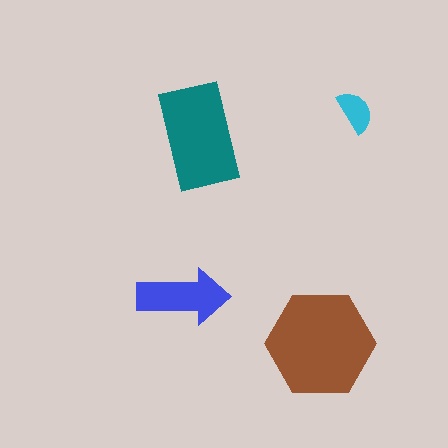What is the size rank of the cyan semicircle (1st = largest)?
4th.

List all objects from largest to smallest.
The brown hexagon, the teal rectangle, the blue arrow, the cyan semicircle.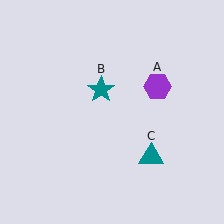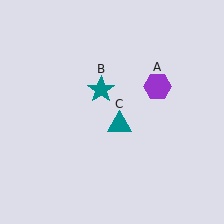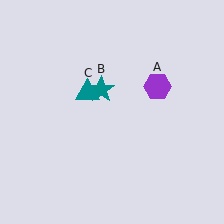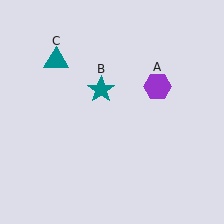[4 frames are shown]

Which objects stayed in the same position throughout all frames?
Purple hexagon (object A) and teal star (object B) remained stationary.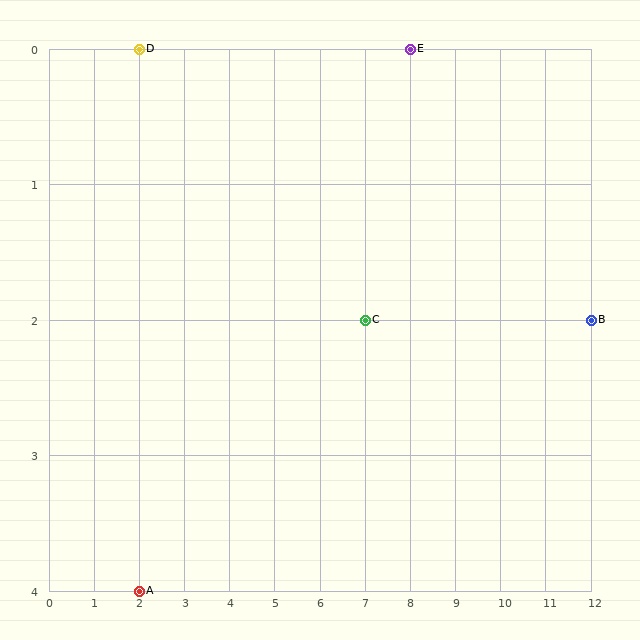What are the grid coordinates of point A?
Point A is at grid coordinates (2, 4).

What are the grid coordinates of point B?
Point B is at grid coordinates (12, 2).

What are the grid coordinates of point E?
Point E is at grid coordinates (8, 0).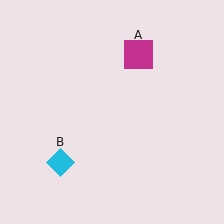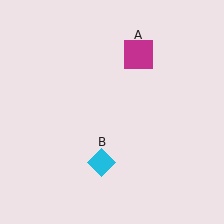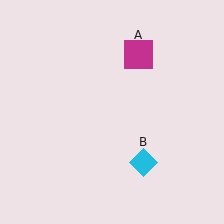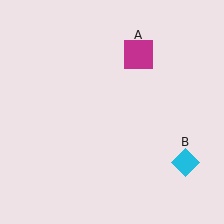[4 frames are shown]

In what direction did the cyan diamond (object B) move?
The cyan diamond (object B) moved right.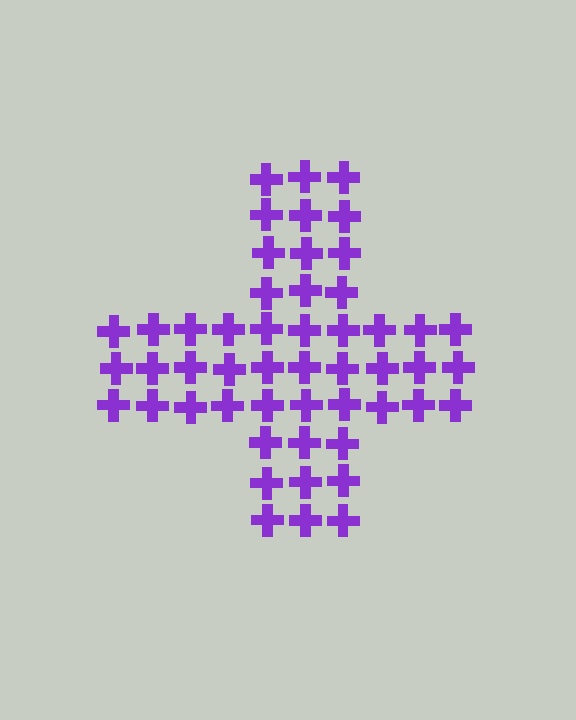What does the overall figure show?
The overall figure shows a cross.